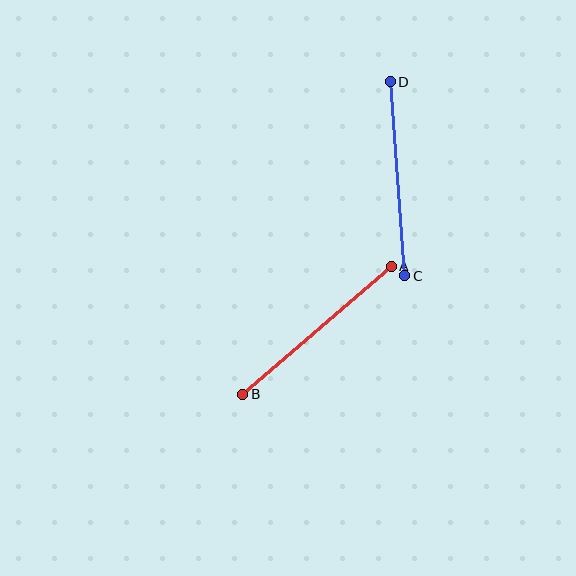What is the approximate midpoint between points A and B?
The midpoint is at approximately (317, 330) pixels.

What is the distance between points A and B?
The distance is approximately 196 pixels.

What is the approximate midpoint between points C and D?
The midpoint is at approximately (398, 179) pixels.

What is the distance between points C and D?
The distance is approximately 195 pixels.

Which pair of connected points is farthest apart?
Points A and B are farthest apart.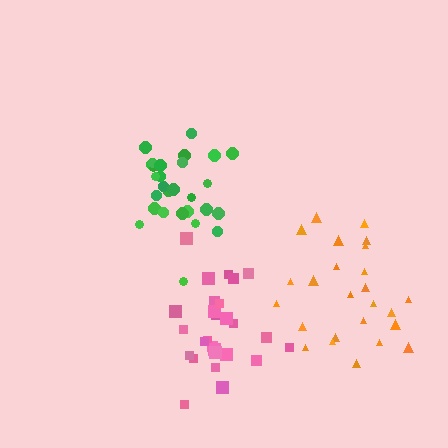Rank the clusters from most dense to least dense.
green, pink, orange.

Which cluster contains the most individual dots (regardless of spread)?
Pink (28).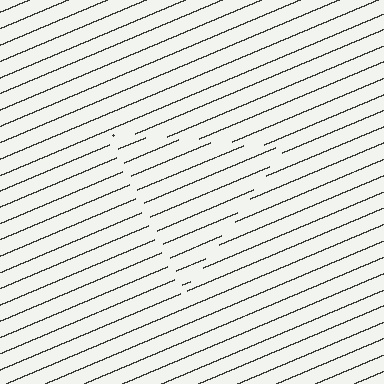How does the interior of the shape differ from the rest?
The interior of the shape contains the same grating, shifted by half a period — the contour is defined by the phase discontinuity where line-ends from the inner and outer gratings abut.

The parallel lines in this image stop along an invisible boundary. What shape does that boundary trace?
An illusory triangle. The interior of the shape contains the same grating, shifted by half a period — the contour is defined by the phase discontinuity where line-ends from the inner and outer gratings abut.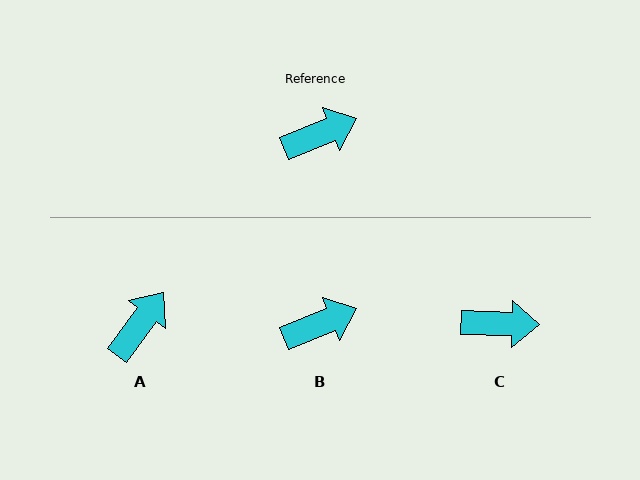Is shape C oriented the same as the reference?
No, it is off by about 24 degrees.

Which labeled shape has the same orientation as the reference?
B.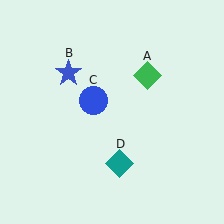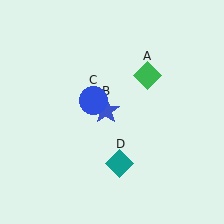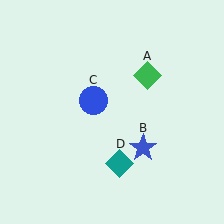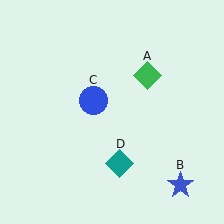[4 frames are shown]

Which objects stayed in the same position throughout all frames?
Green diamond (object A) and blue circle (object C) and teal diamond (object D) remained stationary.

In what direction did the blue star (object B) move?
The blue star (object B) moved down and to the right.